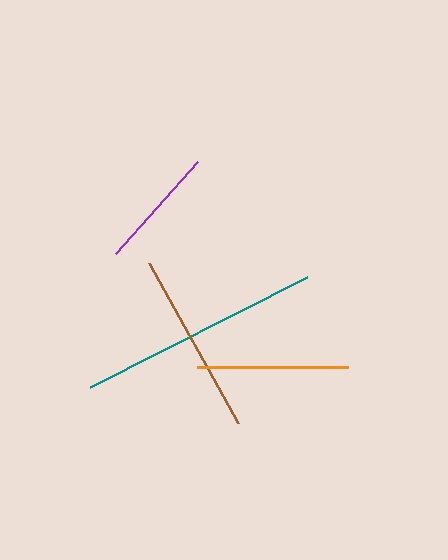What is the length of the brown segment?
The brown segment is approximately 182 pixels long.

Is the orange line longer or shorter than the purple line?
The orange line is longer than the purple line.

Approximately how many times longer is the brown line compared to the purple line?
The brown line is approximately 1.5 times the length of the purple line.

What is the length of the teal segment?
The teal segment is approximately 243 pixels long.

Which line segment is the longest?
The teal line is the longest at approximately 243 pixels.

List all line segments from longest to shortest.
From longest to shortest: teal, brown, orange, purple.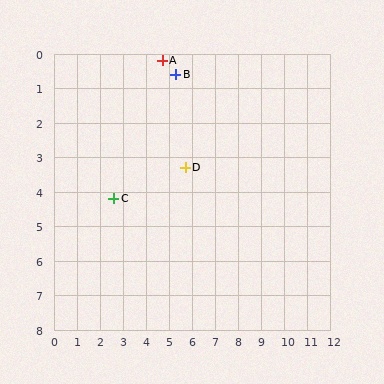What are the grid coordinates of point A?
Point A is at approximately (4.7, 0.2).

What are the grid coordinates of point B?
Point B is at approximately (5.3, 0.6).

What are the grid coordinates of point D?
Point D is at approximately (5.7, 3.3).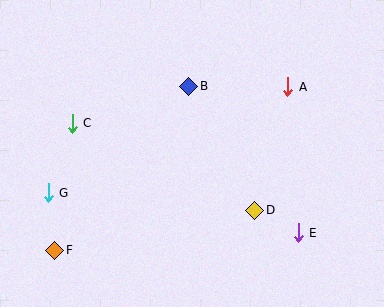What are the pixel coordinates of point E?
Point E is at (298, 233).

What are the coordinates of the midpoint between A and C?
The midpoint between A and C is at (180, 105).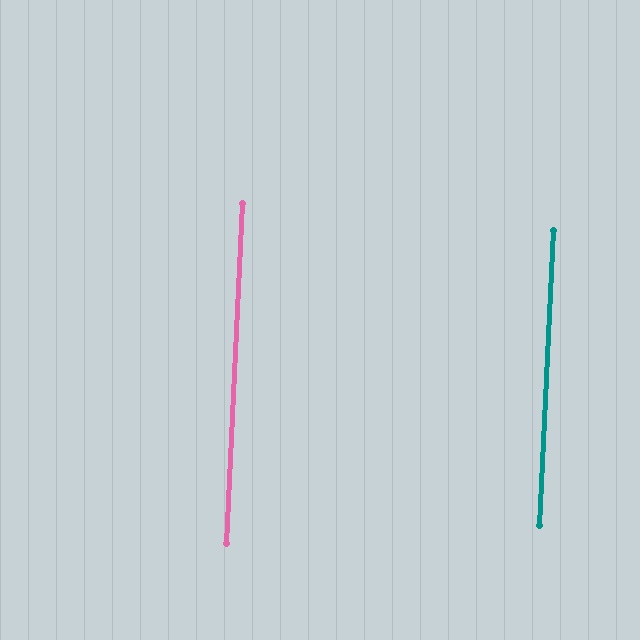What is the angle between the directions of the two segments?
Approximately 0 degrees.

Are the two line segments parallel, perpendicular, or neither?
Parallel — their directions differ by only 0.0°.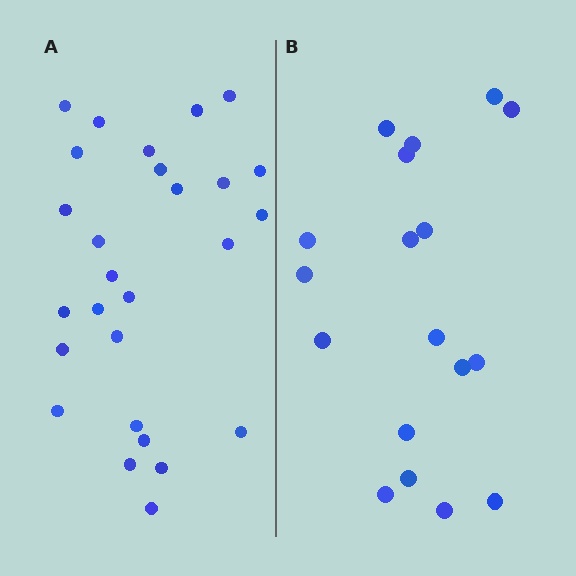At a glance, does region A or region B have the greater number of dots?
Region A (the left region) has more dots.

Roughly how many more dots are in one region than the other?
Region A has roughly 8 or so more dots than region B.